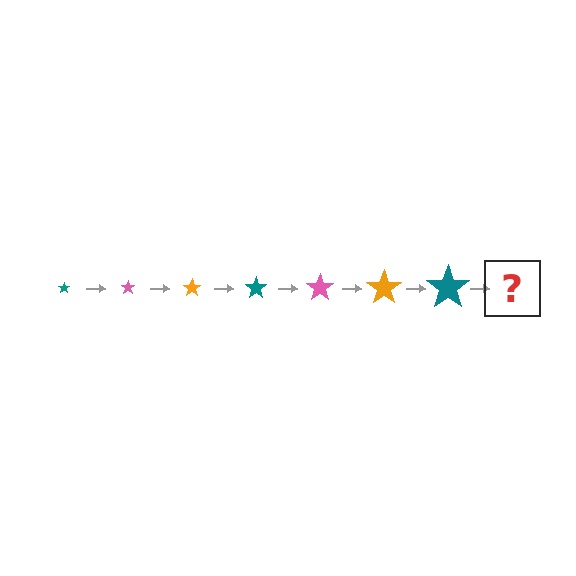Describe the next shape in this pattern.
It should be a pink star, larger than the previous one.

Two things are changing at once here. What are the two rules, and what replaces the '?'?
The two rules are that the star grows larger each step and the color cycles through teal, pink, and orange. The '?' should be a pink star, larger than the previous one.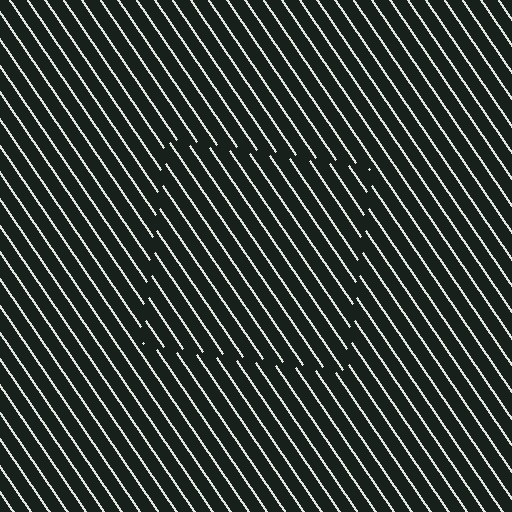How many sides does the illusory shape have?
4 sides — the line-ends trace a square.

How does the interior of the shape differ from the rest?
The interior of the shape contains the same grating, shifted by half a period — the contour is defined by the phase discontinuity where line-ends from the inner and outer gratings abut.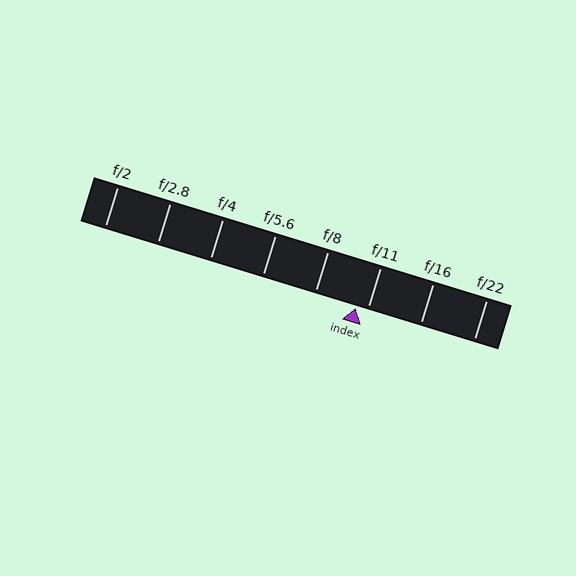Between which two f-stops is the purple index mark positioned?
The index mark is between f/8 and f/11.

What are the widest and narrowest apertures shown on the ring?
The widest aperture shown is f/2 and the narrowest is f/22.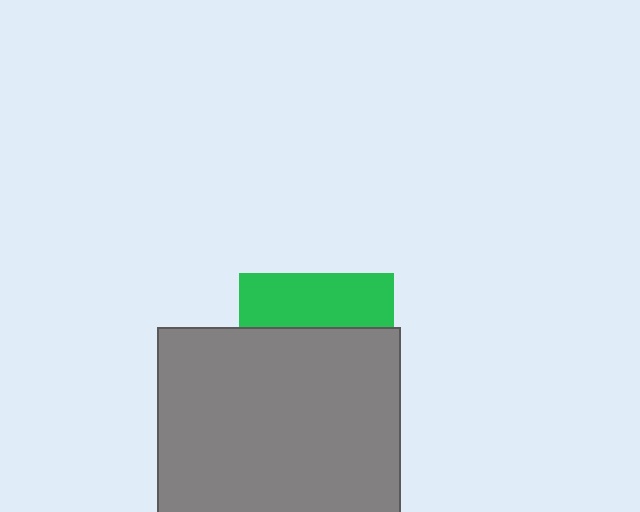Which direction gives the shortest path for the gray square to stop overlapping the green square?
Moving down gives the shortest separation.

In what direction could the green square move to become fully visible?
The green square could move up. That would shift it out from behind the gray square entirely.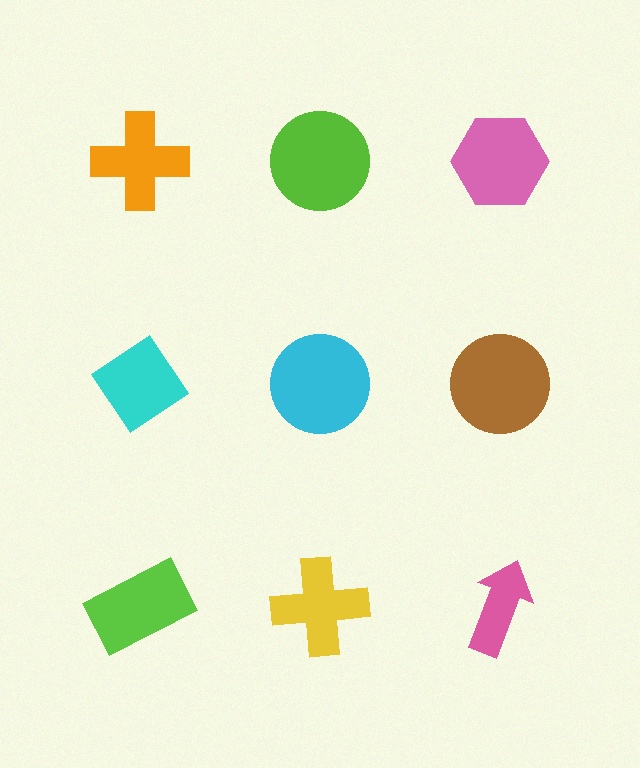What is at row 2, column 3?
A brown circle.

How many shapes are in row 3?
3 shapes.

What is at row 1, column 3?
A pink hexagon.